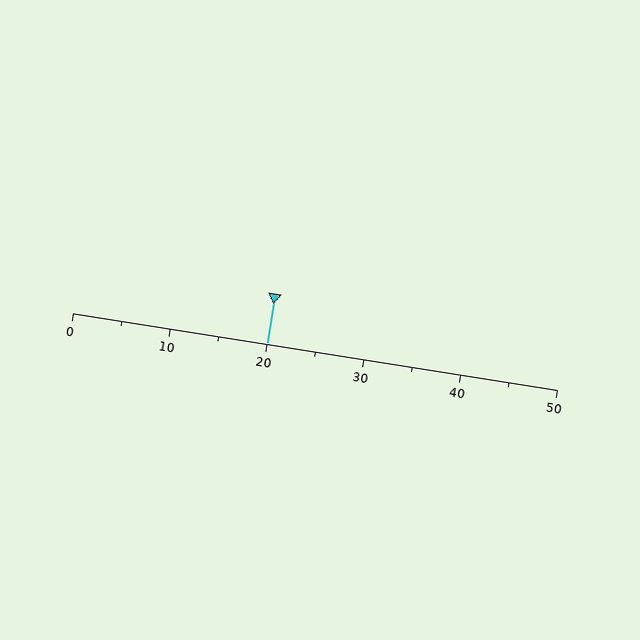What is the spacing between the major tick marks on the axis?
The major ticks are spaced 10 apart.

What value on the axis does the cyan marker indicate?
The marker indicates approximately 20.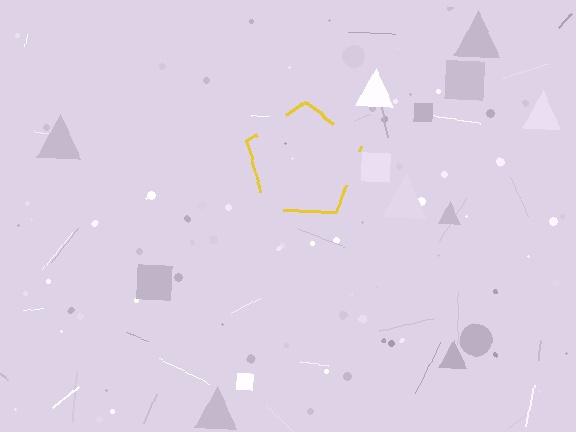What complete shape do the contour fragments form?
The contour fragments form a pentagon.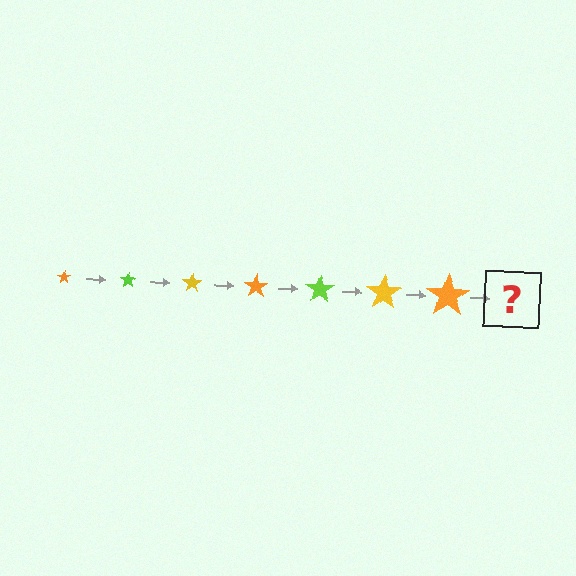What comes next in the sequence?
The next element should be a lime star, larger than the previous one.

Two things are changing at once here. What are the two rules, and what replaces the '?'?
The two rules are that the star grows larger each step and the color cycles through orange, lime, and yellow. The '?' should be a lime star, larger than the previous one.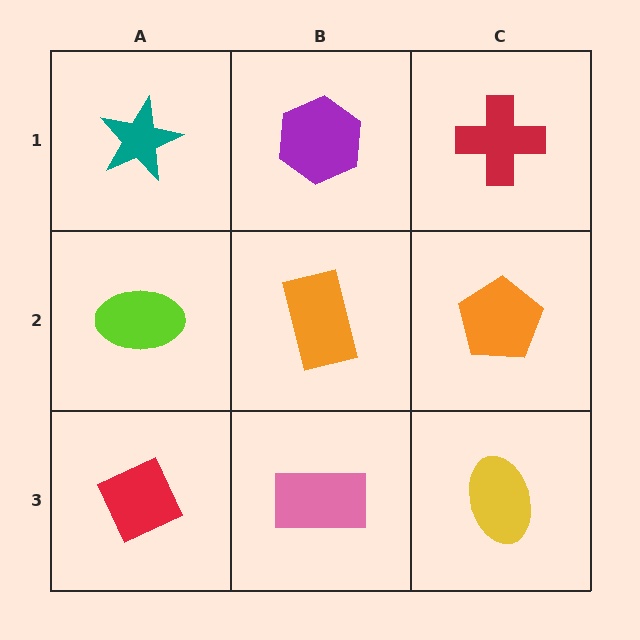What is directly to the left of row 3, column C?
A pink rectangle.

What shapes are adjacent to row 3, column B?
An orange rectangle (row 2, column B), a red diamond (row 3, column A), a yellow ellipse (row 3, column C).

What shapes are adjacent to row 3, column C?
An orange pentagon (row 2, column C), a pink rectangle (row 3, column B).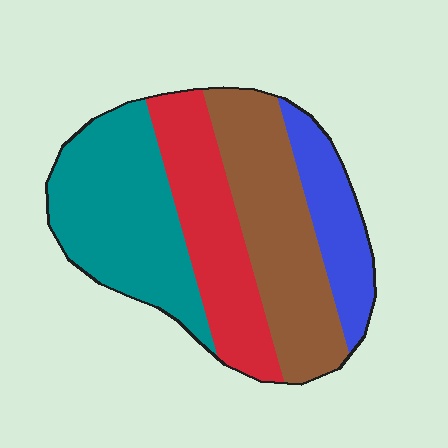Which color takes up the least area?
Blue, at roughly 15%.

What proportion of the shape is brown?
Brown takes up between a sixth and a third of the shape.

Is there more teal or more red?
Teal.